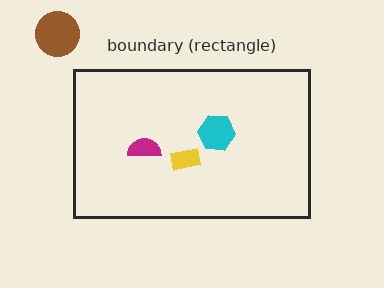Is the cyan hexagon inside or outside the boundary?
Inside.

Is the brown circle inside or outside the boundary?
Outside.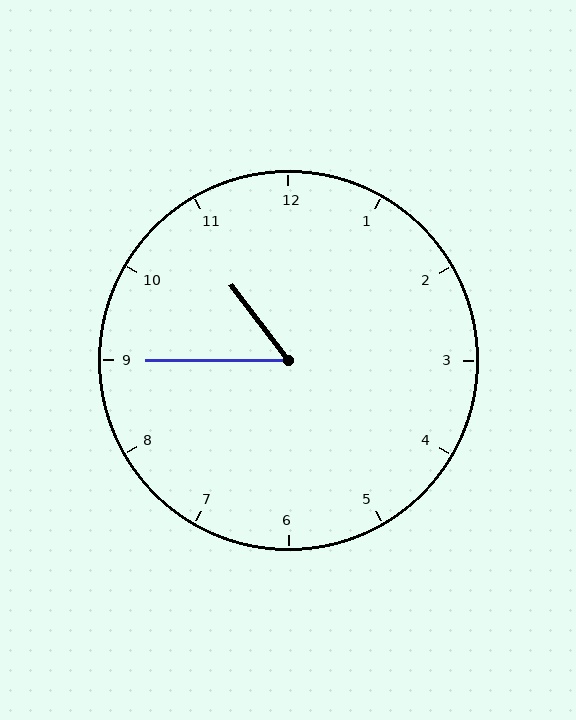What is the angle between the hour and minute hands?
Approximately 52 degrees.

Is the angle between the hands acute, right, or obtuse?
It is acute.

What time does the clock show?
10:45.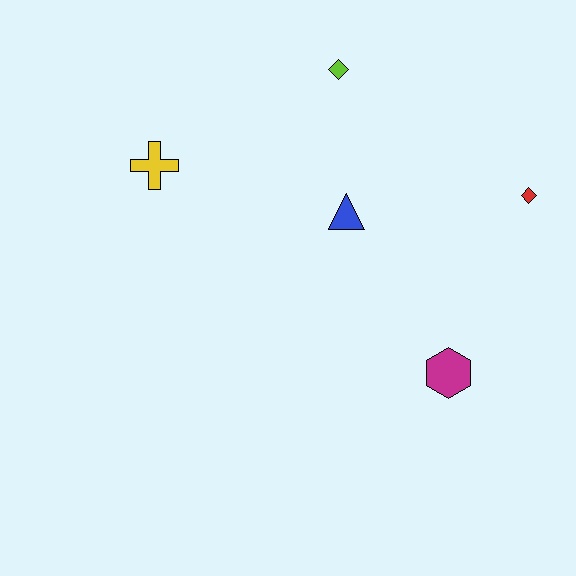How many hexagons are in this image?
There is 1 hexagon.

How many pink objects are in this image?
There are no pink objects.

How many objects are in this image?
There are 5 objects.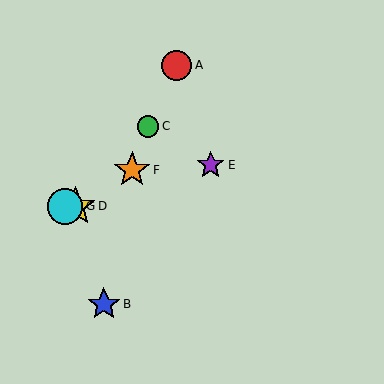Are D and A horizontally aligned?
No, D is at y≈206 and A is at y≈65.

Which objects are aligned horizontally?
Objects D, G are aligned horizontally.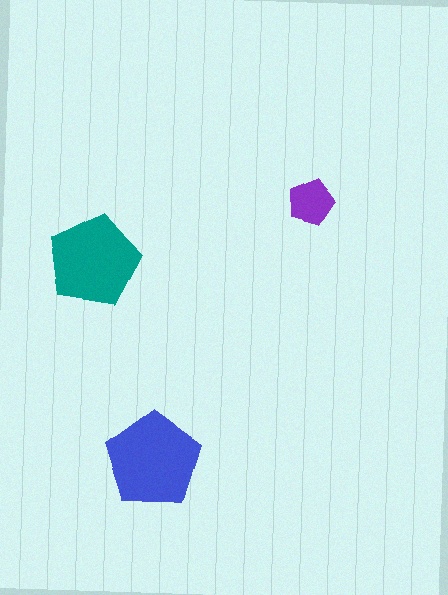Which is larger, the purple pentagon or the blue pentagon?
The blue one.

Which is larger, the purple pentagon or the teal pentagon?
The teal one.